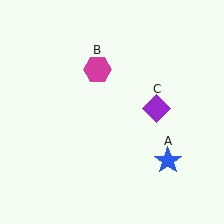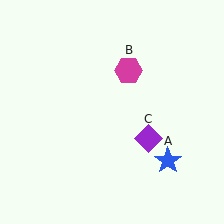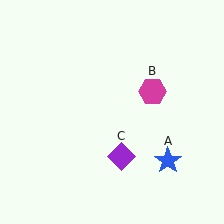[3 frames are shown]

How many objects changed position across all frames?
2 objects changed position: magenta hexagon (object B), purple diamond (object C).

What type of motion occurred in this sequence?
The magenta hexagon (object B), purple diamond (object C) rotated clockwise around the center of the scene.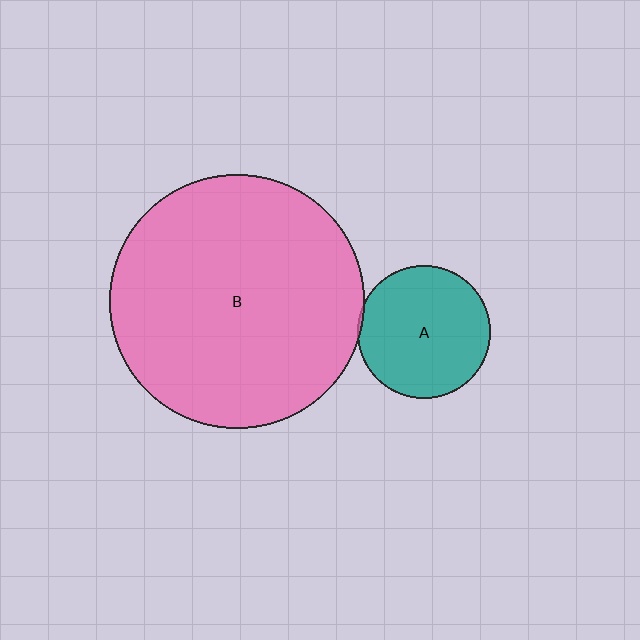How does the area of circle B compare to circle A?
Approximately 3.6 times.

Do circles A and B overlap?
Yes.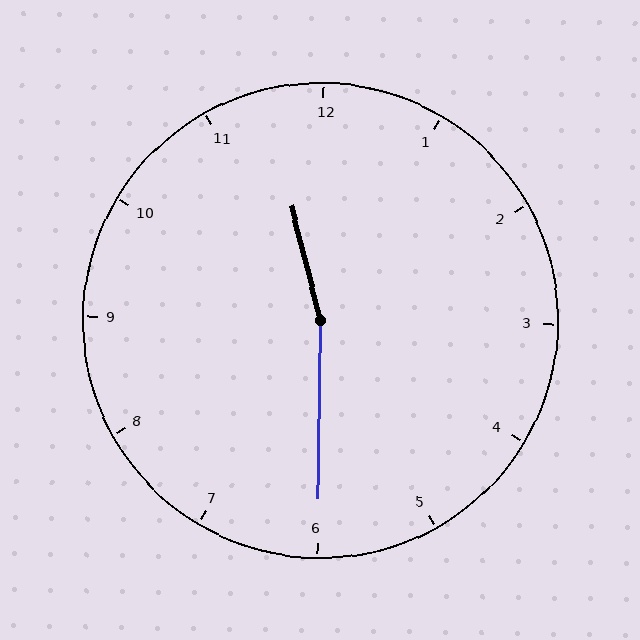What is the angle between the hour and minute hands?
Approximately 165 degrees.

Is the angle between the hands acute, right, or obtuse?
It is obtuse.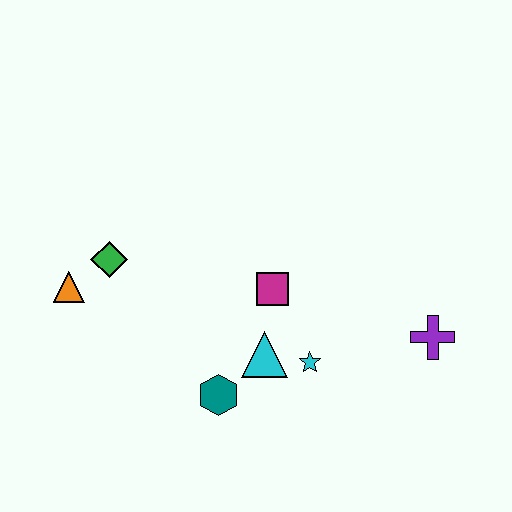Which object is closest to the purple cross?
The cyan star is closest to the purple cross.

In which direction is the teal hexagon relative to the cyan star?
The teal hexagon is to the left of the cyan star.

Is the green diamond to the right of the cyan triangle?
No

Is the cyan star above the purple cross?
No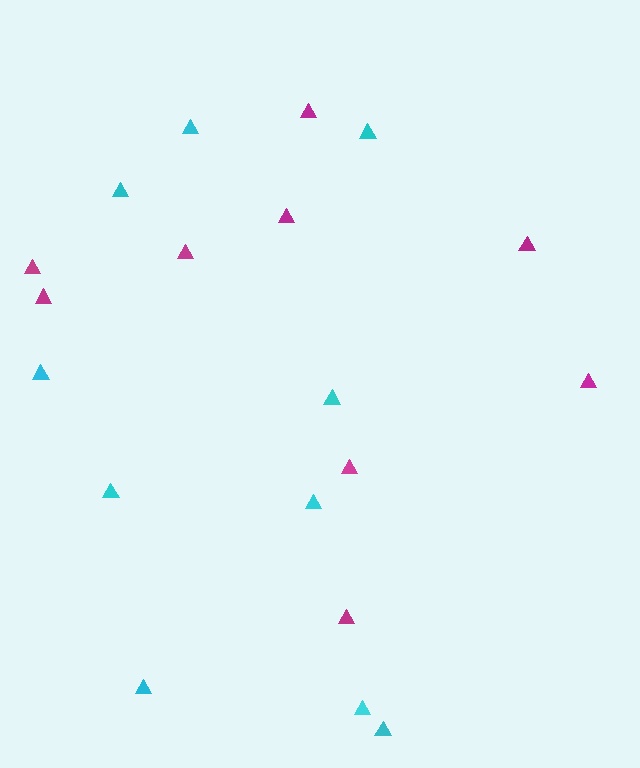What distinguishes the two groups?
There are 2 groups: one group of magenta triangles (9) and one group of cyan triangles (10).